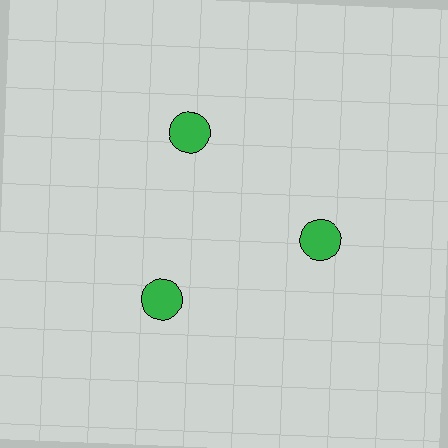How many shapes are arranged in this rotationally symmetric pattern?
There are 3 shapes, arranged in 3 groups of 1.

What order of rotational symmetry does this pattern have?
This pattern has 3-fold rotational symmetry.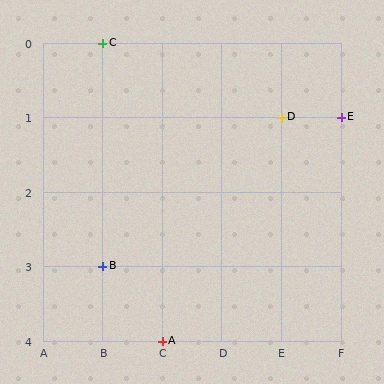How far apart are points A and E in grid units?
Points A and E are 3 columns and 3 rows apart (about 4.2 grid units diagonally).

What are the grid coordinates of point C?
Point C is at grid coordinates (B, 0).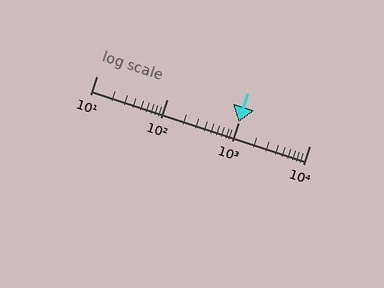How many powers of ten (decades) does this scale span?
The scale spans 3 decades, from 10 to 10000.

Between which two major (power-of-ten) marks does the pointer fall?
The pointer is between 1000 and 10000.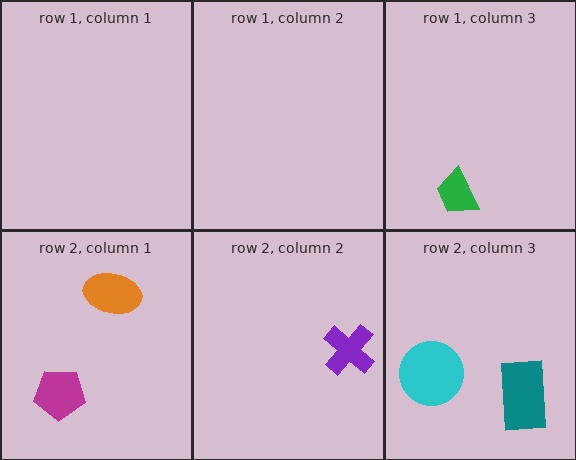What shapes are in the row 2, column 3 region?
The cyan circle, the teal rectangle.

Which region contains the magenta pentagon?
The row 2, column 1 region.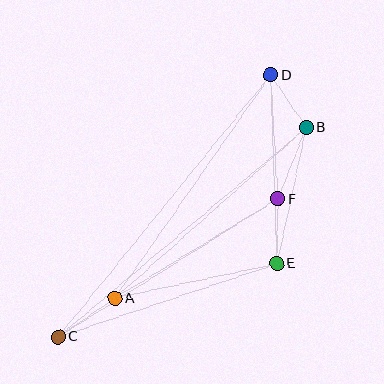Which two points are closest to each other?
Points B and D are closest to each other.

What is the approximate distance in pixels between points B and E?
The distance between B and E is approximately 139 pixels.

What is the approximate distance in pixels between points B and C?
The distance between B and C is approximately 325 pixels.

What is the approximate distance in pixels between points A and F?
The distance between A and F is approximately 191 pixels.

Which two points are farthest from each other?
Points C and D are farthest from each other.